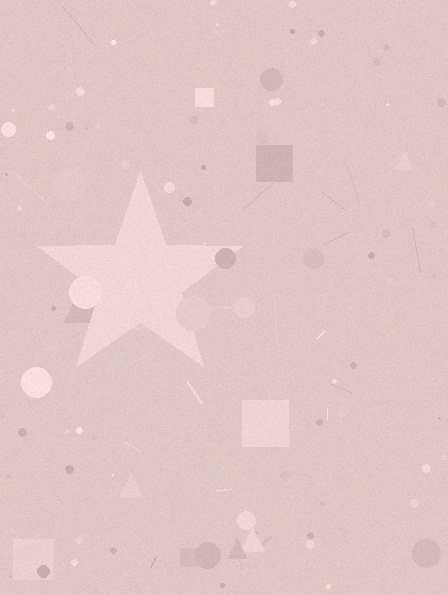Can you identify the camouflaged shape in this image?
The camouflaged shape is a star.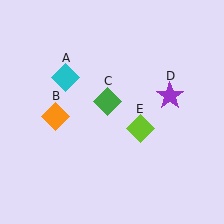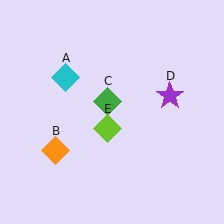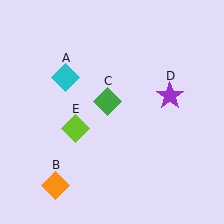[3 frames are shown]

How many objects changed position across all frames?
2 objects changed position: orange diamond (object B), lime diamond (object E).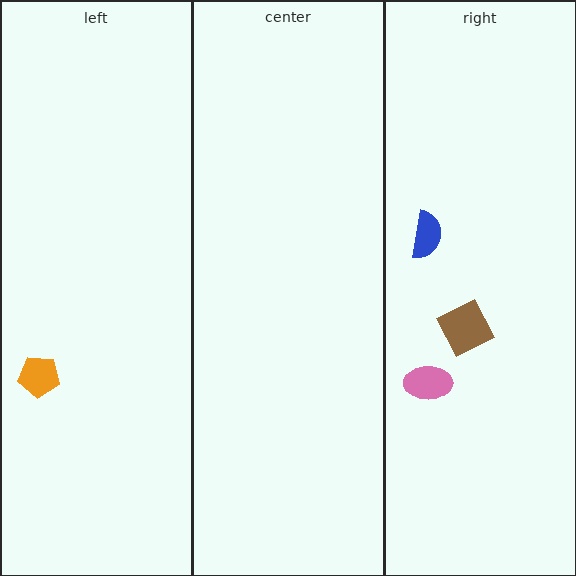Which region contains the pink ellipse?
The right region.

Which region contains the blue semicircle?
The right region.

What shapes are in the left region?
The orange pentagon.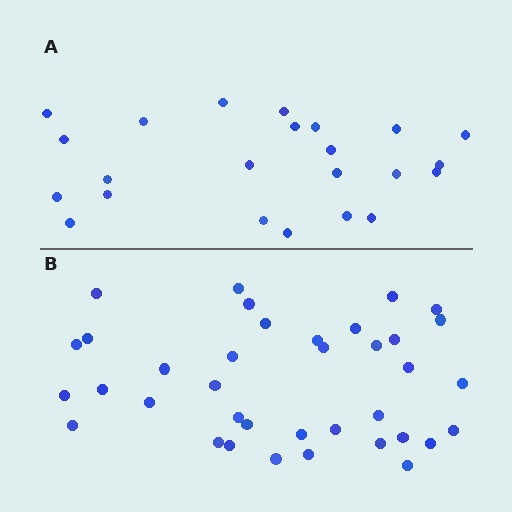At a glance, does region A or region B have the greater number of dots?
Region B (the bottom region) has more dots.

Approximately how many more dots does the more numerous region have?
Region B has approximately 15 more dots than region A.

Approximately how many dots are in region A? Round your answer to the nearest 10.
About 20 dots. (The exact count is 23, which rounds to 20.)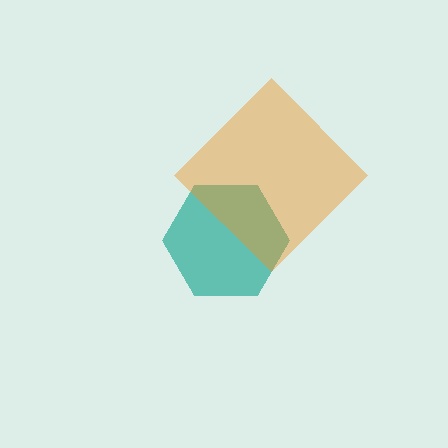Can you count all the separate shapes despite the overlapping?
Yes, there are 2 separate shapes.